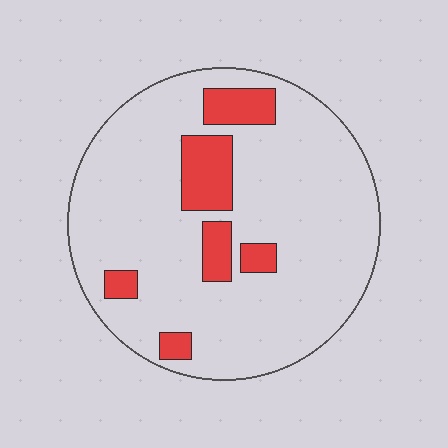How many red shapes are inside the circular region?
6.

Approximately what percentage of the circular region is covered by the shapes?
Approximately 15%.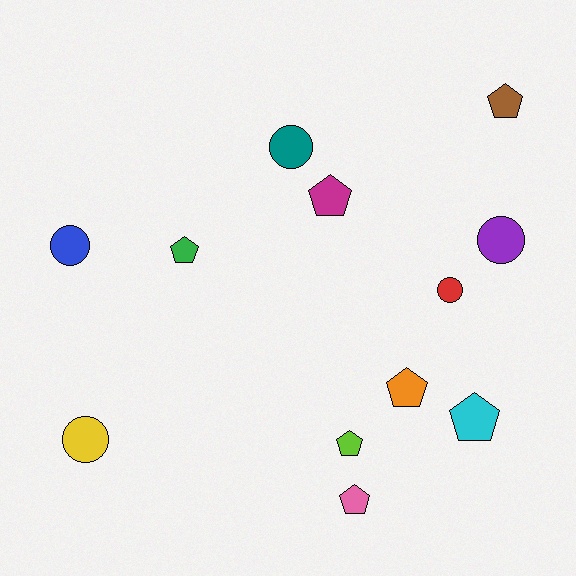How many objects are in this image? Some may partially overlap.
There are 12 objects.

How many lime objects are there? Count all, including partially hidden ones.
There is 1 lime object.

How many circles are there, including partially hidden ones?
There are 5 circles.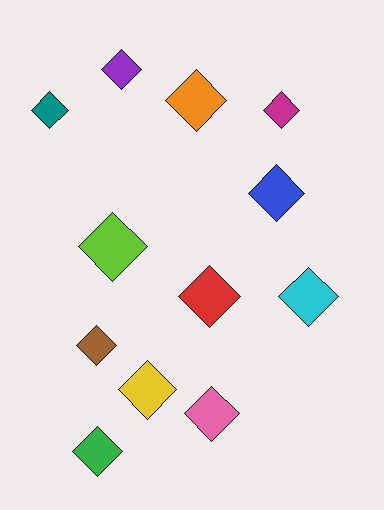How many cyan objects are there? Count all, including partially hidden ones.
There is 1 cyan object.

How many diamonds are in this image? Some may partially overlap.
There are 12 diamonds.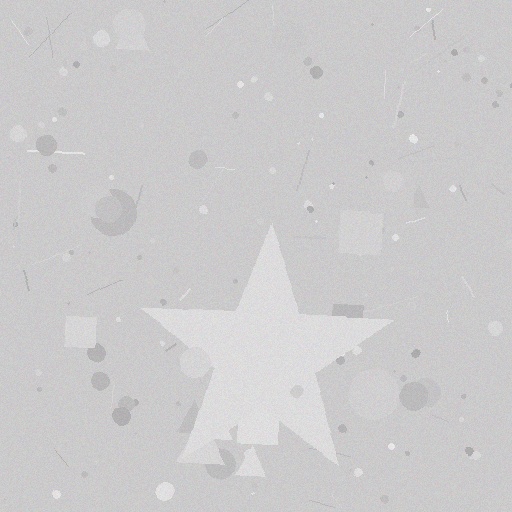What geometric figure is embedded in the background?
A star is embedded in the background.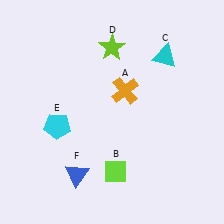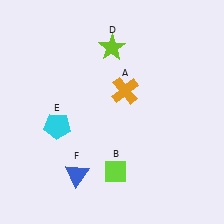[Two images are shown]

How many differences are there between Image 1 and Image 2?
There is 1 difference between the two images.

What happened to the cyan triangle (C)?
The cyan triangle (C) was removed in Image 2. It was in the top-right area of Image 1.